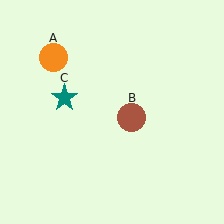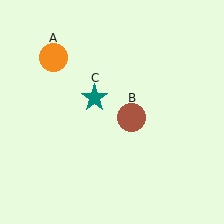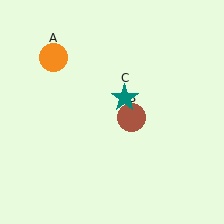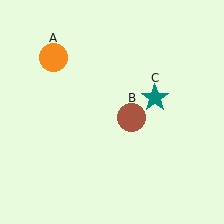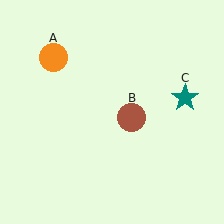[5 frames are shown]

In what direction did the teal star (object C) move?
The teal star (object C) moved right.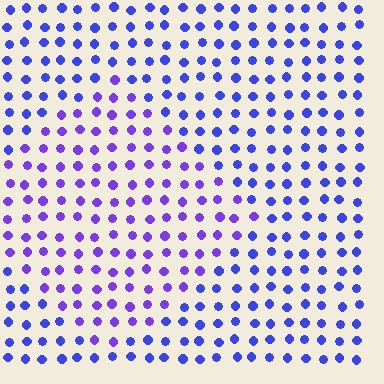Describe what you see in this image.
The image is filled with small blue elements in a uniform arrangement. A diamond-shaped region is visible where the elements are tinted to a slightly different hue, forming a subtle color boundary.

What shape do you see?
I see a diamond.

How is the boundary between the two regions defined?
The boundary is defined purely by a slight shift in hue (about 27 degrees). Spacing, size, and orientation are identical on both sides.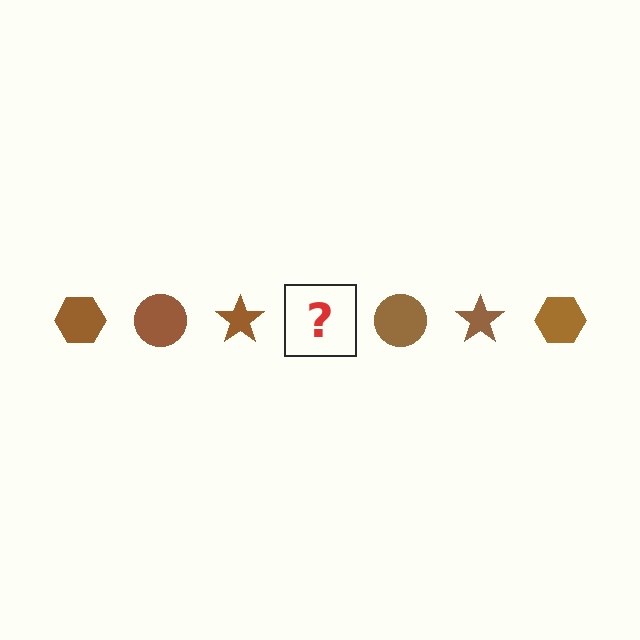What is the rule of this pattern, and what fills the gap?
The rule is that the pattern cycles through hexagon, circle, star shapes in brown. The gap should be filled with a brown hexagon.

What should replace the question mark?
The question mark should be replaced with a brown hexagon.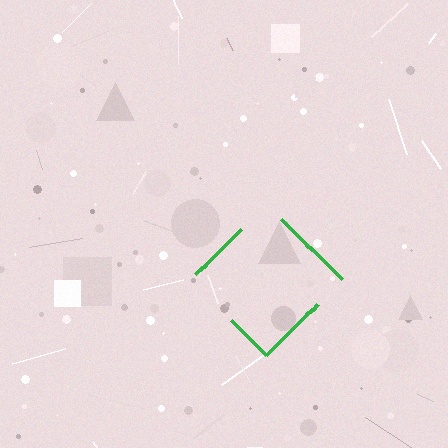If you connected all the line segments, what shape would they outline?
They would outline a diamond.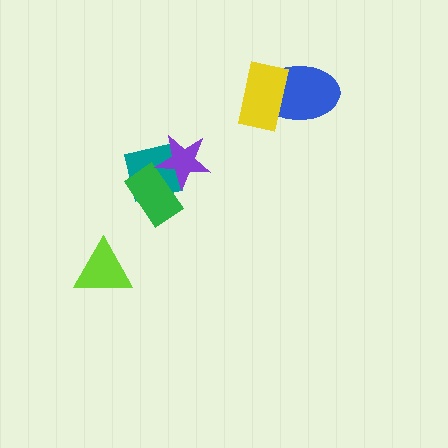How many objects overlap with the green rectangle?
2 objects overlap with the green rectangle.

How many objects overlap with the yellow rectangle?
1 object overlaps with the yellow rectangle.